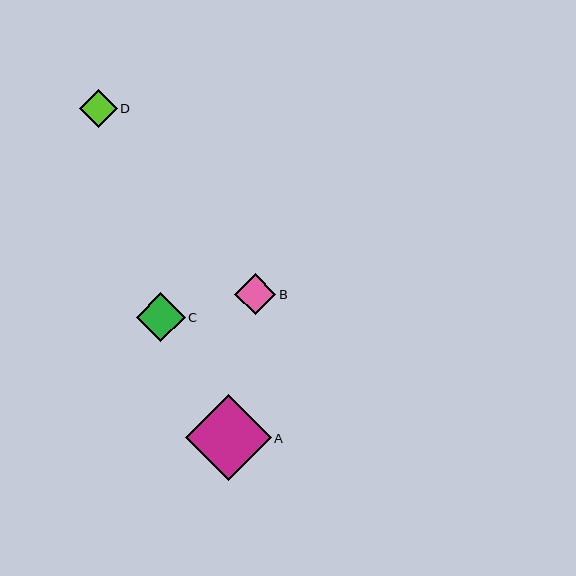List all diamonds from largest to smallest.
From largest to smallest: A, C, B, D.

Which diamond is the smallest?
Diamond D is the smallest with a size of approximately 37 pixels.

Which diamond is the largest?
Diamond A is the largest with a size of approximately 86 pixels.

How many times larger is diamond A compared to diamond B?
Diamond A is approximately 2.1 times the size of diamond B.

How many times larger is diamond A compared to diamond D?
Diamond A is approximately 2.3 times the size of diamond D.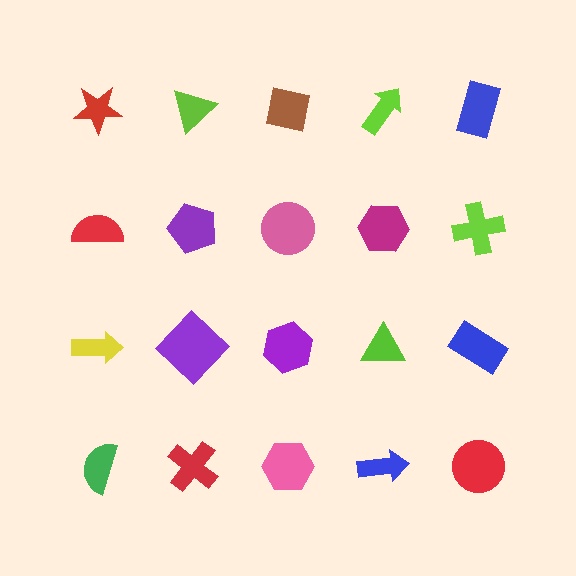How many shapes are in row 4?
5 shapes.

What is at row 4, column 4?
A blue arrow.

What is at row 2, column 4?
A magenta hexagon.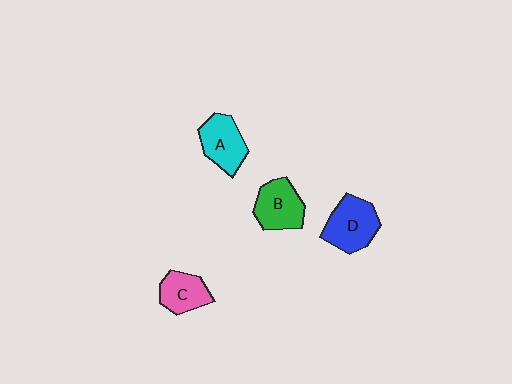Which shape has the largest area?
Shape D (blue).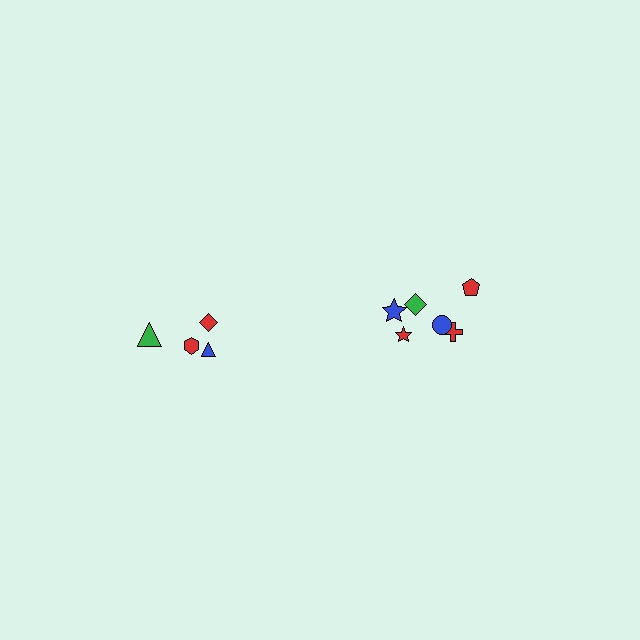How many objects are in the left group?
There are 4 objects.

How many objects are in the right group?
There are 6 objects.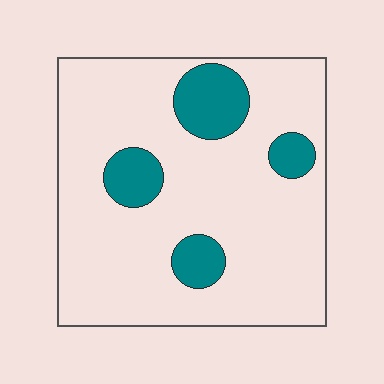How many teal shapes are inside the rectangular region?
4.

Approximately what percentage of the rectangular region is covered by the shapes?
Approximately 15%.